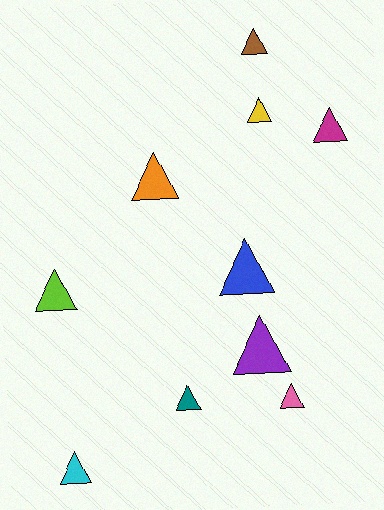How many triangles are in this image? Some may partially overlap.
There are 10 triangles.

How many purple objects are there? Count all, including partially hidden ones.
There is 1 purple object.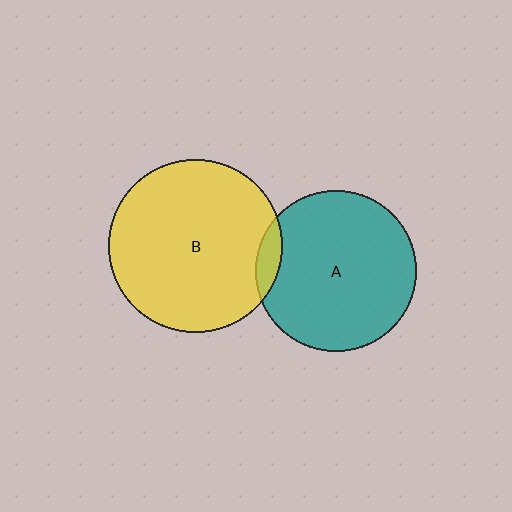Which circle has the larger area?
Circle B (yellow).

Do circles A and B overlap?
Yes.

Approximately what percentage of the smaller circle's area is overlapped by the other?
Approximately 5%.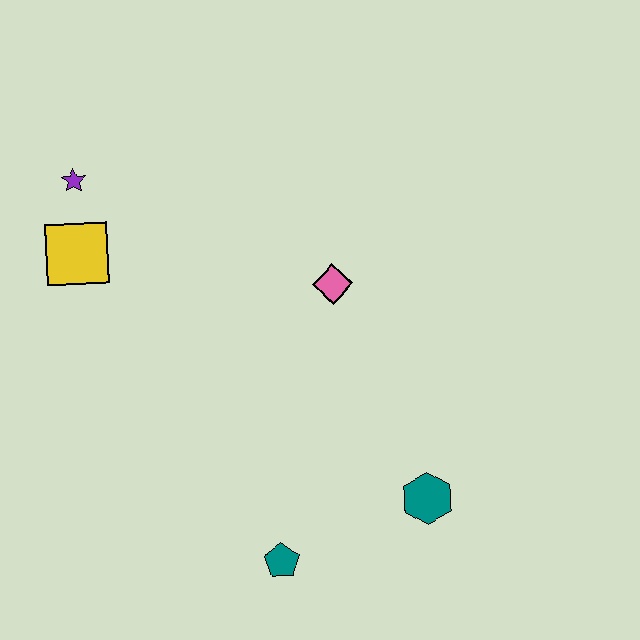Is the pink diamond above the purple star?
No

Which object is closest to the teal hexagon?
The teal pentagon is closest to the teal hexagon.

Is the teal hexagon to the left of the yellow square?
No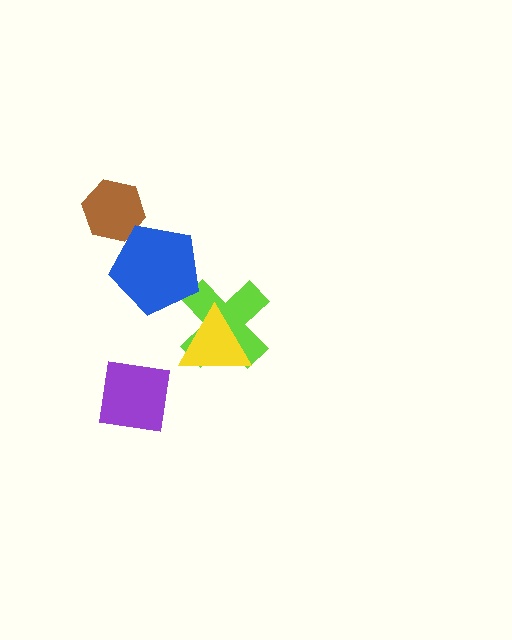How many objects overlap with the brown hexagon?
1 object overlaps with the brown hexagon.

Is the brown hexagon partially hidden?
Yes, it is partially covered by another shape.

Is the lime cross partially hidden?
Yes, it is partially covered by another shape.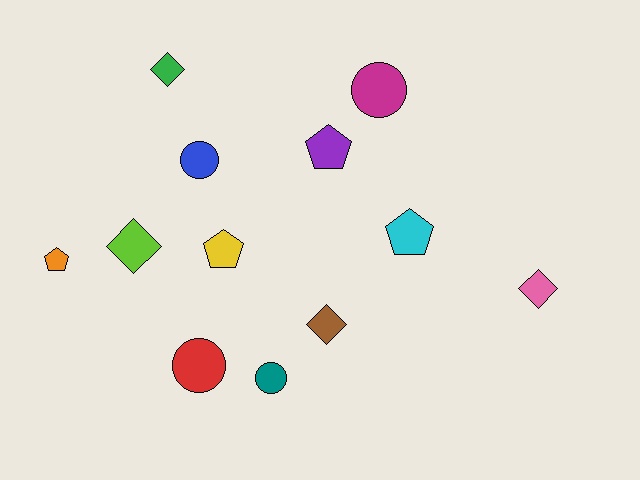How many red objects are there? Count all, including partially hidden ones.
There is 1 red object.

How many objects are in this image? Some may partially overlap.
There are 12 objects.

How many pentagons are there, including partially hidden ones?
There are 4 pentagons.